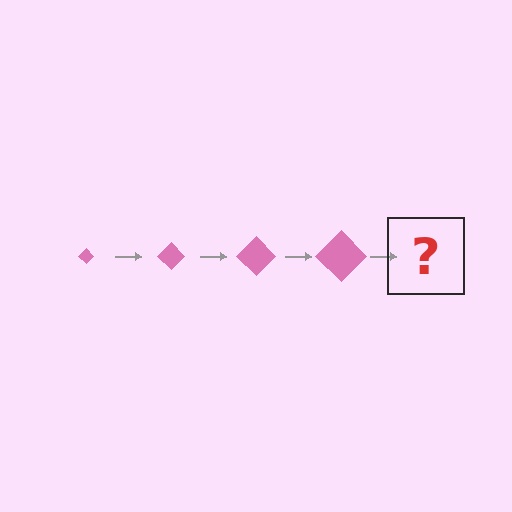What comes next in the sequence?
The next element should be a pink diamond, larger than the previous one.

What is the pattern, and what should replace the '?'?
The pattern is that the diamond gets progressively larger each step. The '?' should be a pink diamond, larger than the previous one.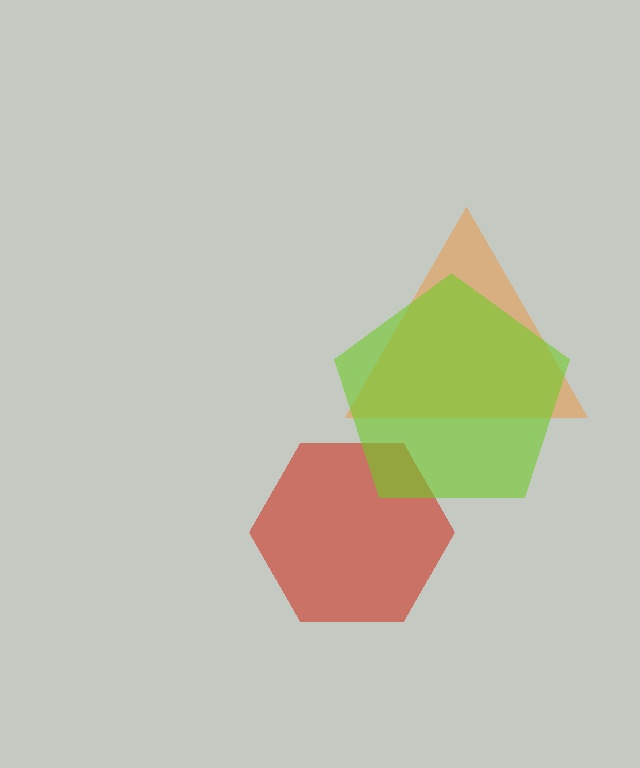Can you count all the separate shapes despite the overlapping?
Yes, there are 3 separate shapes.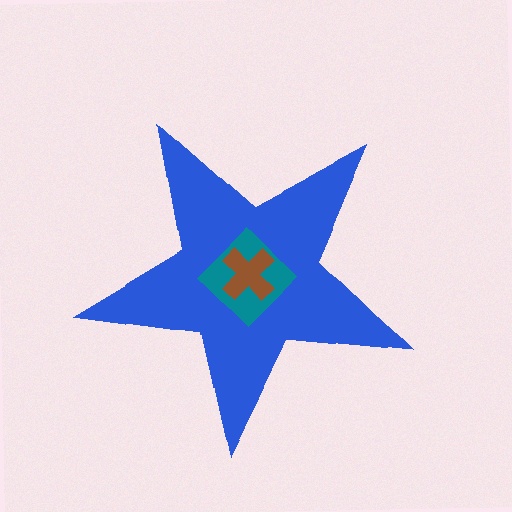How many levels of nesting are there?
3.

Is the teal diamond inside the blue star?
Yes.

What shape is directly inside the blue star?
The teal diamond.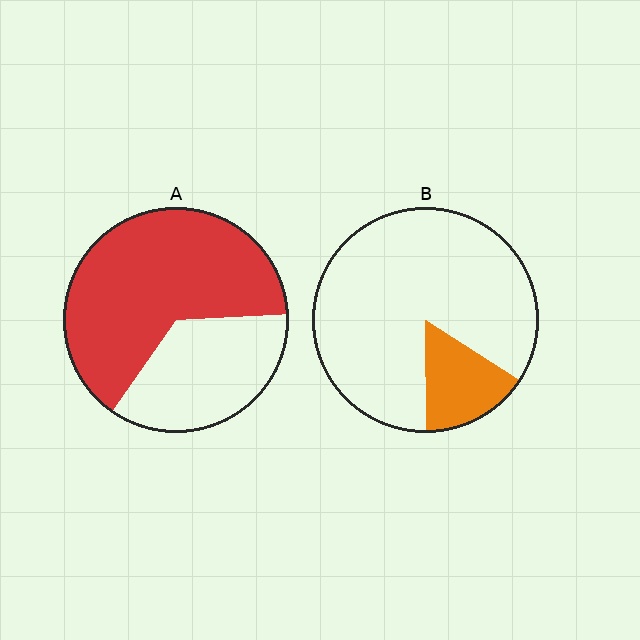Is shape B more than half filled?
No.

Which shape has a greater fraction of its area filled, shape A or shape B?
Shape A.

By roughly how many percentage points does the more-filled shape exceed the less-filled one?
By roughly 50 percentage points (A over B).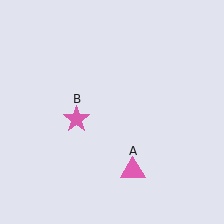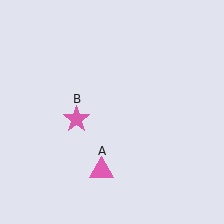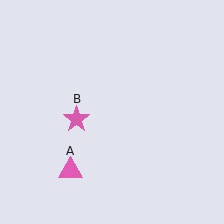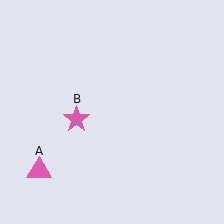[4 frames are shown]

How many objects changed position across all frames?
1 object changed position: pink triangle (object A).